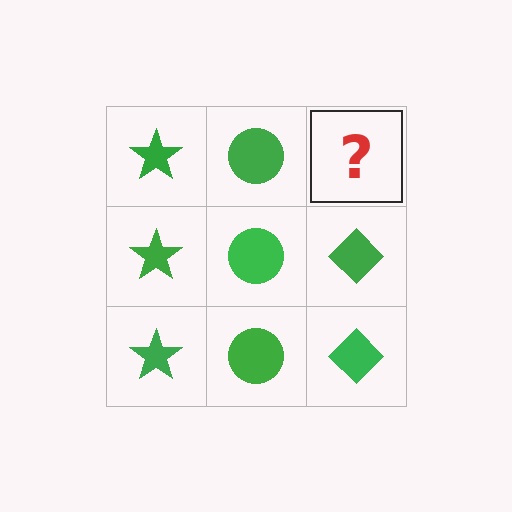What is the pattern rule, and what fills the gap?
The rule is that each column has a consistent shape. The gap should be filled with a green diamond.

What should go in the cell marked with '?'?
The missing cell should contain a green diamond.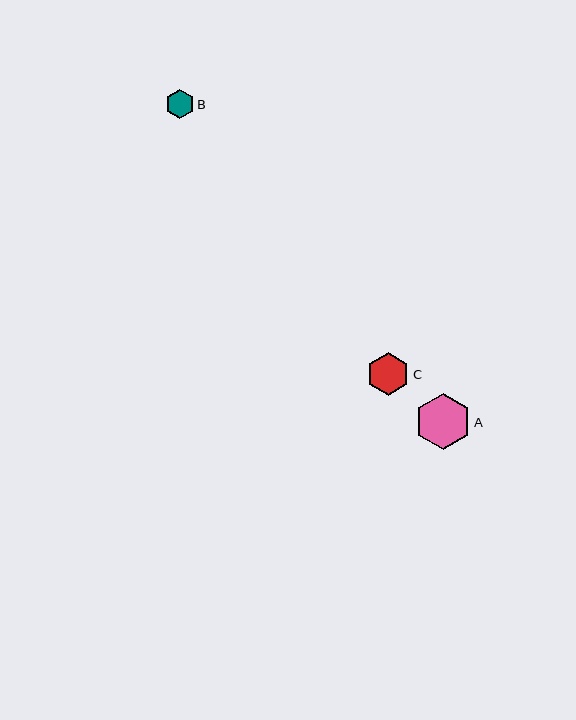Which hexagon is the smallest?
Hexagon B is the smallest with a size of approximately 29 pixels.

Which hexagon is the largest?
Hexagon A is the largest with a size of approximately 56 pixels.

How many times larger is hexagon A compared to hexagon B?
Hexagon A is approximately 1.9 times the size of hexagon B.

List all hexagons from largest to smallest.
From largest to smallest: A, C, B.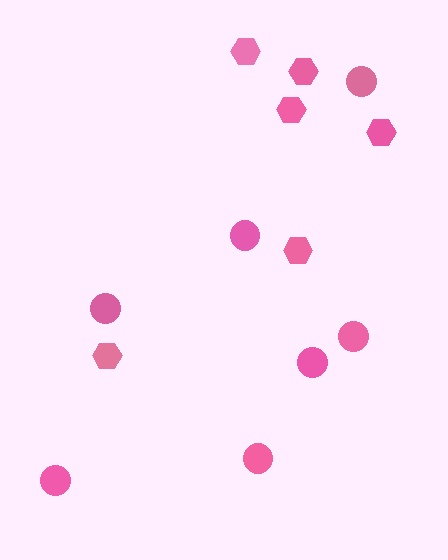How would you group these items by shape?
There are 2 groups: one group of hexagons (6) and one group of circles (7).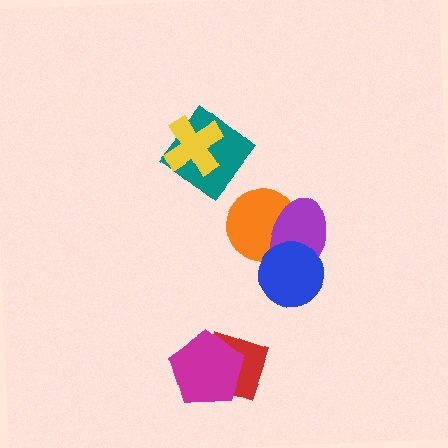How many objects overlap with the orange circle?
2 objects overlap with the orange circle.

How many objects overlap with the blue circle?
2 objects overlap with the blue circle.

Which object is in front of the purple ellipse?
The blue circle is in front of the purple ellipse.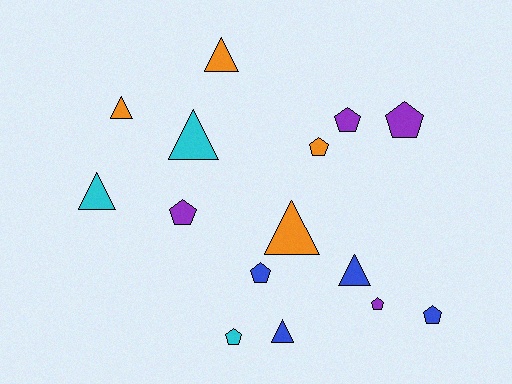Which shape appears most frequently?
Pentagon, with 8 objects.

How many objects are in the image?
There are 15 objects.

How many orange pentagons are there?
There is 1 orange pentagon.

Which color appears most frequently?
Blue, with 4 objects.